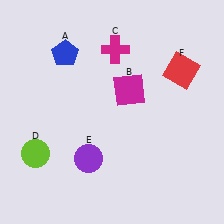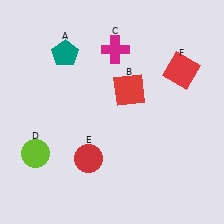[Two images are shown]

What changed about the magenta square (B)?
In Image 1, B is magenta. In Image 2, it changed to red.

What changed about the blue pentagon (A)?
In Image 1, A is blue. In Image 2, it changed to teal.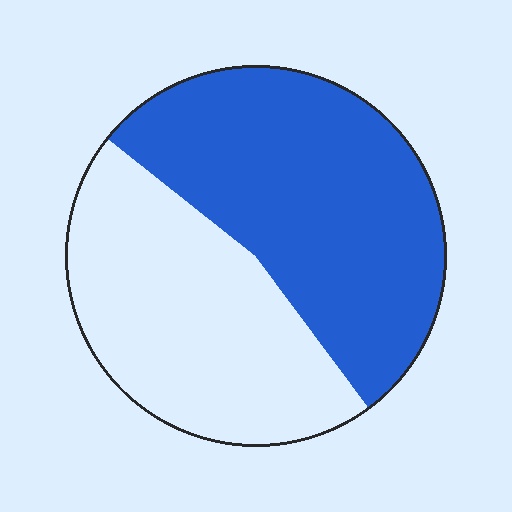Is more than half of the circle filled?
Yes.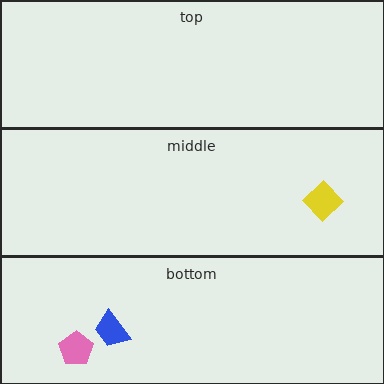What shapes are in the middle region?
The yellow diamond.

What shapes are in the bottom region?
The pink pentagon, the blue trapezoid.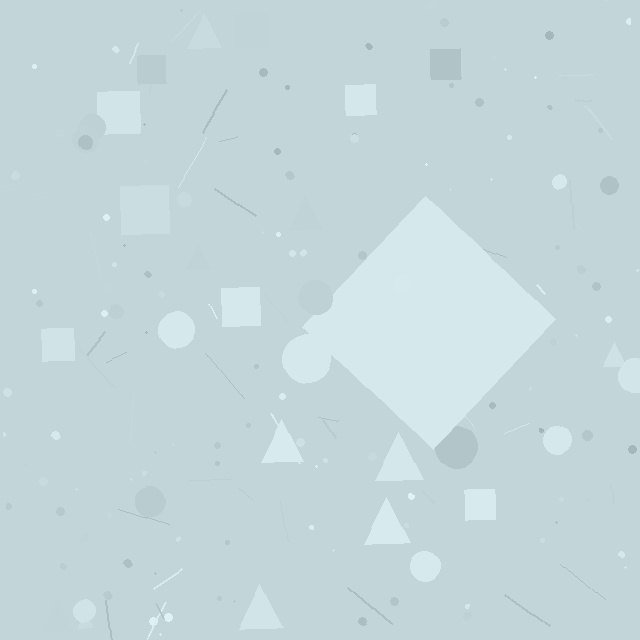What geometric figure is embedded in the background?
A diamond is embedded in the background.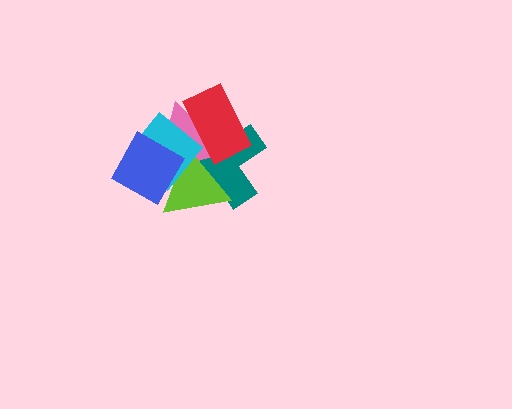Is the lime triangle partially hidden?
Yes, it is partially covered by another shape.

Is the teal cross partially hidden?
Yes, it is partially covered by another shape.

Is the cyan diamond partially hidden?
Yes, it is partially covered by another shape.